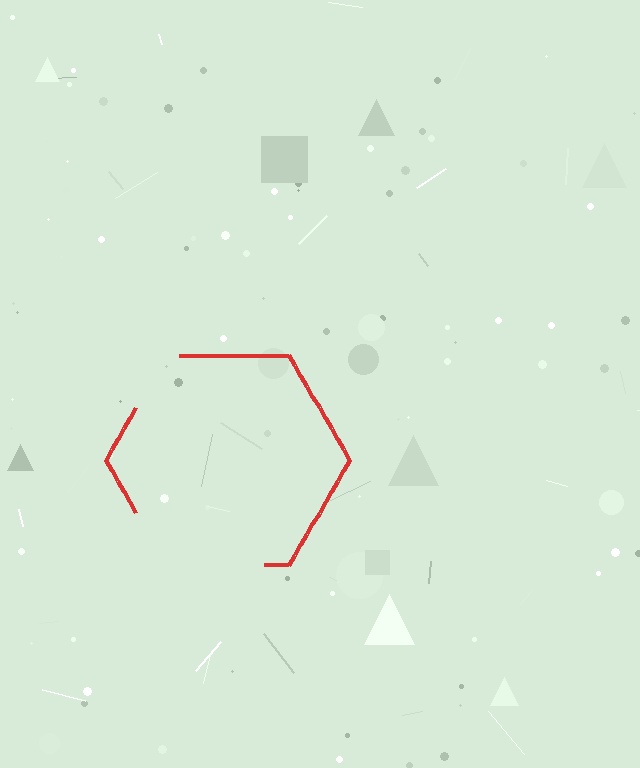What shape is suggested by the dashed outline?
The dashed outline suggests a hexagon.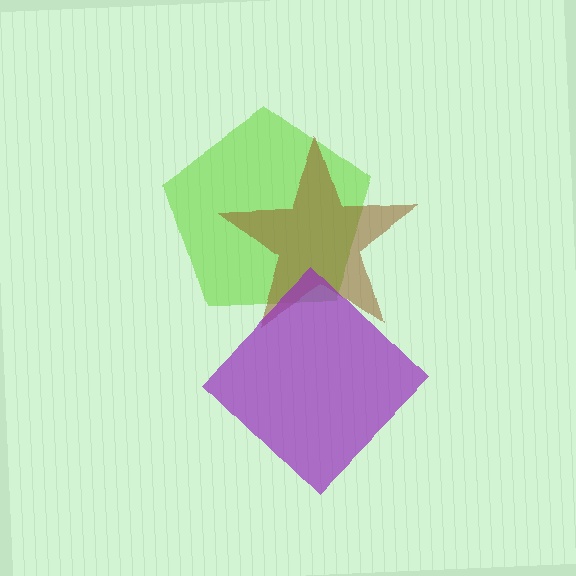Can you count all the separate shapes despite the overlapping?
Yes, there are 3 separate shapes.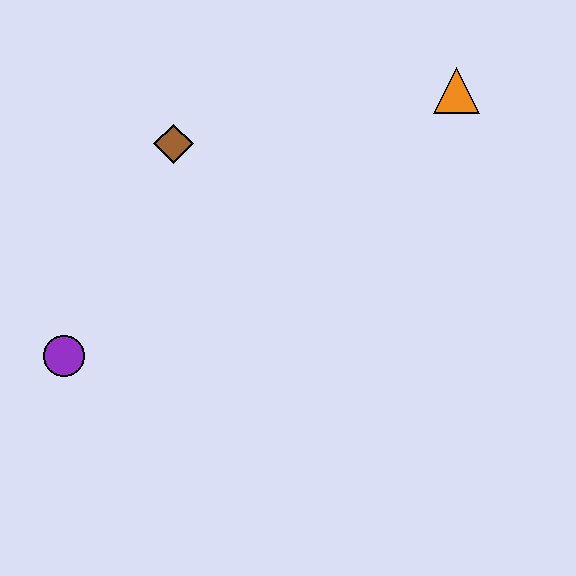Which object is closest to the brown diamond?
The purple circle is closest to the brown diamond.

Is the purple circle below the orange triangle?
Yes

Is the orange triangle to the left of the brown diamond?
No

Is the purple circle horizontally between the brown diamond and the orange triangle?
No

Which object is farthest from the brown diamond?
The orange triangle is farthest from the brown diamond.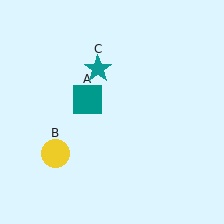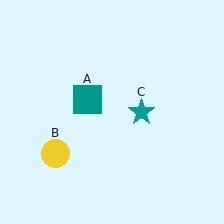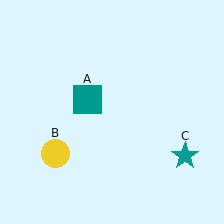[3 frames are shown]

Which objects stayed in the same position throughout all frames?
Teal square (object A) and yellow circle (object B) remained stationary.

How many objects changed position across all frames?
1 object changed position: teal star (object C).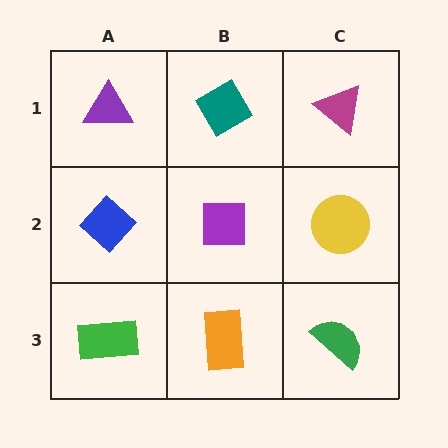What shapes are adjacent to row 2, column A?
A purple triangle (row 1, column A), a green rectangle (row 3, column A), a purple square (row 2, column B).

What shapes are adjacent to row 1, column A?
A blue diamond (row 2, column A), a teal diamond (row 1, column B).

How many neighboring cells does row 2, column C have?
3.